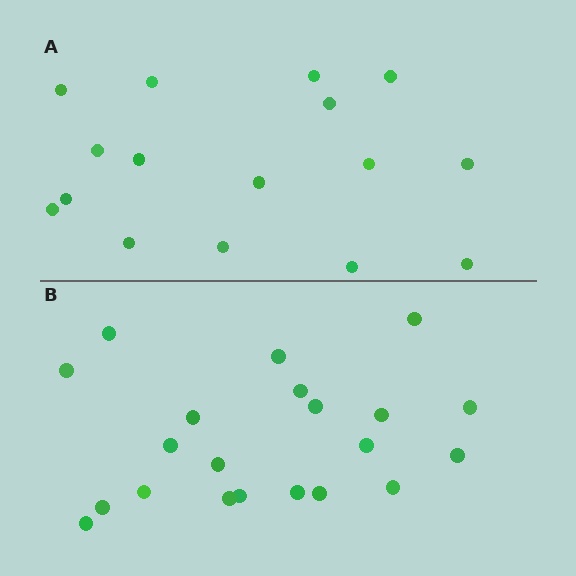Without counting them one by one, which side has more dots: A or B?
Region B (the bottom region) has more dots.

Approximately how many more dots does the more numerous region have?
Region B has about 5 more dots than region A.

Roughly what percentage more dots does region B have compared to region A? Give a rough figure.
About 30% more.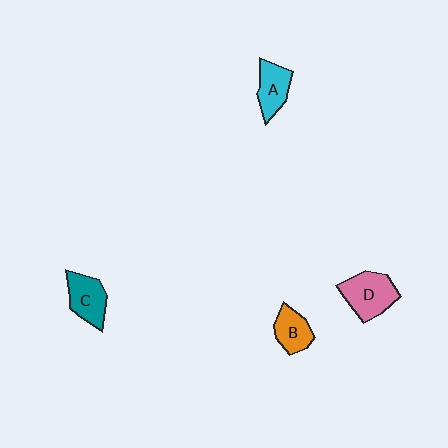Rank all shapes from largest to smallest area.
From largest to smallest: D (pink), C (teal), A (cyan), B (orange).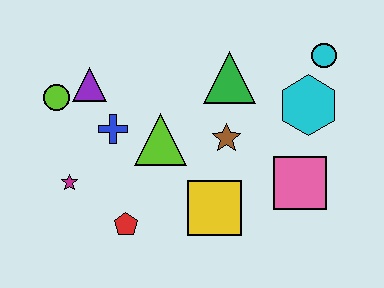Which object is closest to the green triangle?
The brown star is closest to the green triangle.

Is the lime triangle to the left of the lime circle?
No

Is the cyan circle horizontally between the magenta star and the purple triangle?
No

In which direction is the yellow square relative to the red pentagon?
The yellow square is to the right of the red pentagon.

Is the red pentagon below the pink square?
Yes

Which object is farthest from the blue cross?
The cyan circle is farthest from the blue cross.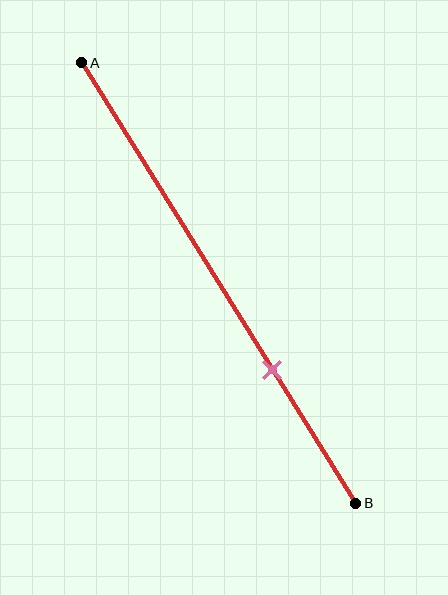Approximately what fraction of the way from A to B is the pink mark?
The pink mark is approximately 70% of the way from A to B.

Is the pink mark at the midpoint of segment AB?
No, the mark is at about 70% from A, not at the 50% midpoint.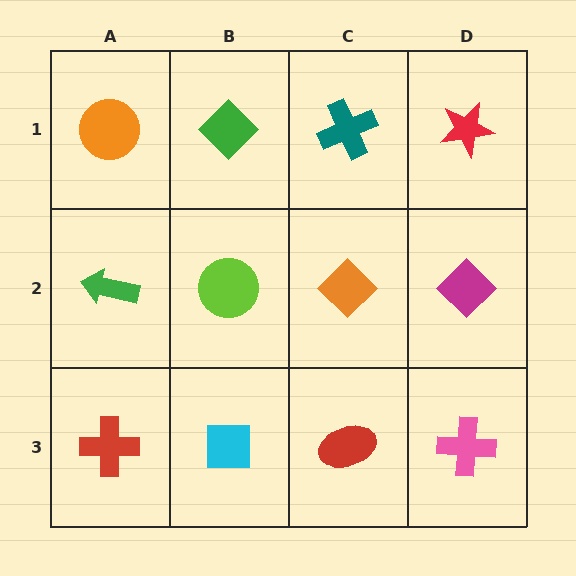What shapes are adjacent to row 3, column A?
A green arrow (row 2, column A), a cyan square (row 3, column B).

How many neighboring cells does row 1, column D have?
2.